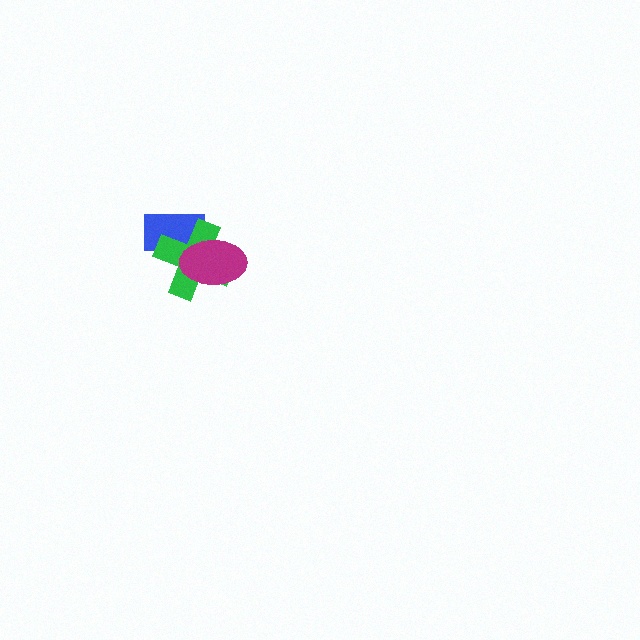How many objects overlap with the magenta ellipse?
2 objects overlap with the magenta ellipse.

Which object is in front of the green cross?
The magenta ellipse is in front of the green cross.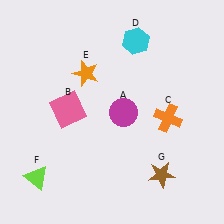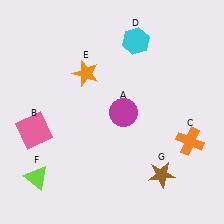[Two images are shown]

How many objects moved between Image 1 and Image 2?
2 objects moved between the two images.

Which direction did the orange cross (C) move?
The orange cross (C) moved down.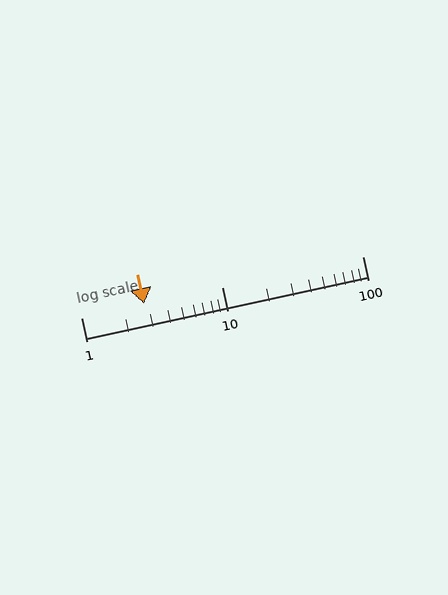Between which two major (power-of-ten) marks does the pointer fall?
The pointer is between 1 and 10.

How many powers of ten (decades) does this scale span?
The scale spans 2 decades, from 1 to 100.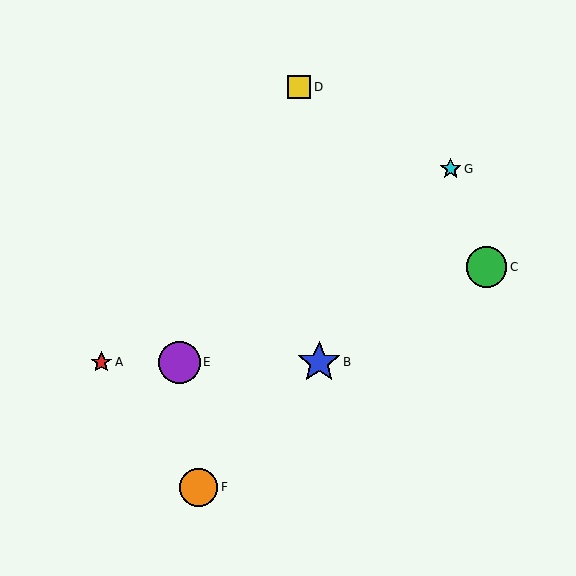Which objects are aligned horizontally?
Objects A, B, E are aligned horizontally.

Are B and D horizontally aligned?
No, B is at y≈362 and D is at y≈87.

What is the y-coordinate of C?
Object C is at y≈267.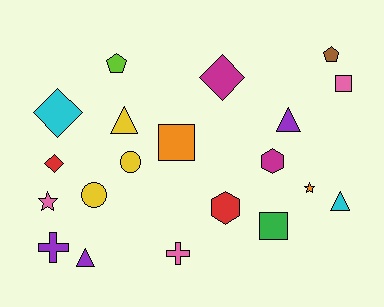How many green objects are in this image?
There is 1 green object.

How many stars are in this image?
There are 2 stars.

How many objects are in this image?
There are 20 objects.